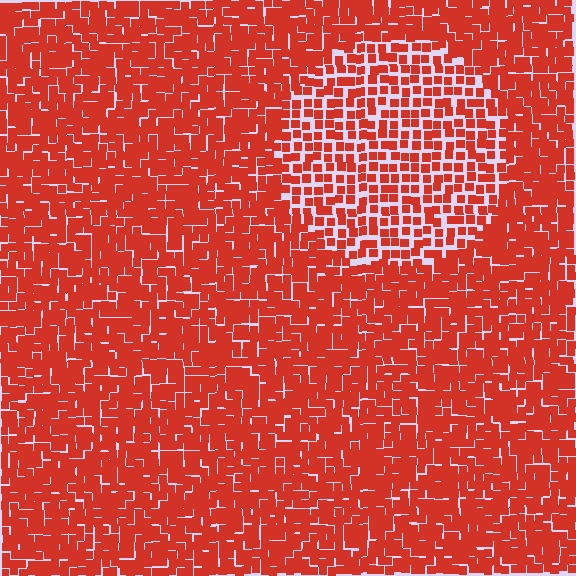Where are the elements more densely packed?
The elements are more densely packed outside the circle boundary.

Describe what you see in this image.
The image contains small red elements arranged at two different densities. A circle-shaped region is visible where the elements are less densely packed than the surrounding area.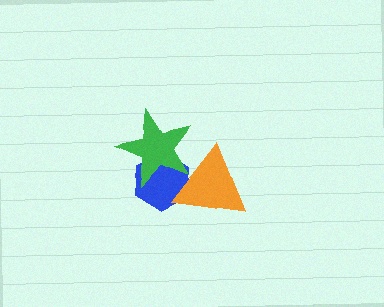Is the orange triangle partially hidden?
No, no other shape covers it.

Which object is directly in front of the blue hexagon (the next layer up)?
The green star is directly in front of the blue hexagon.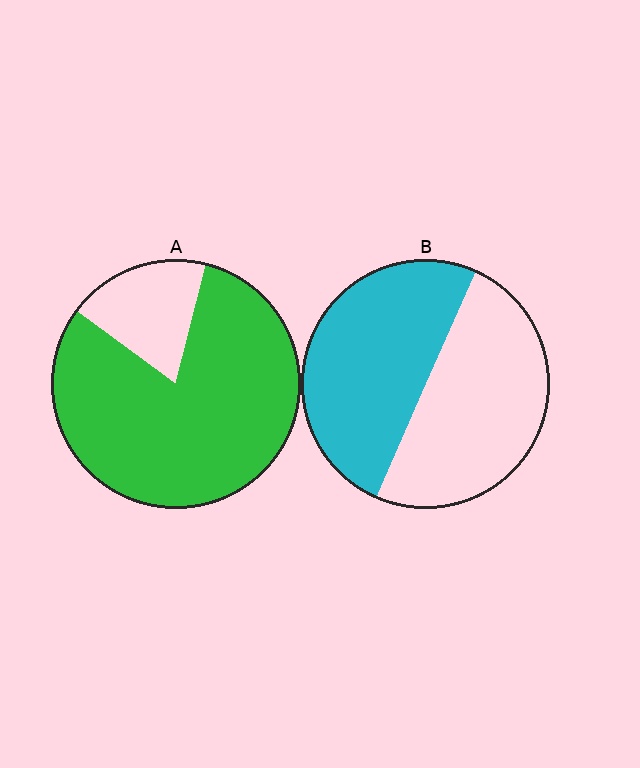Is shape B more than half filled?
Roughly half.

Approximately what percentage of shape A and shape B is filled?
A is approximately 80% and B is approximately 50%.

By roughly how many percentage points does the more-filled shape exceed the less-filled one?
By roughly 30 percentage points (A over B).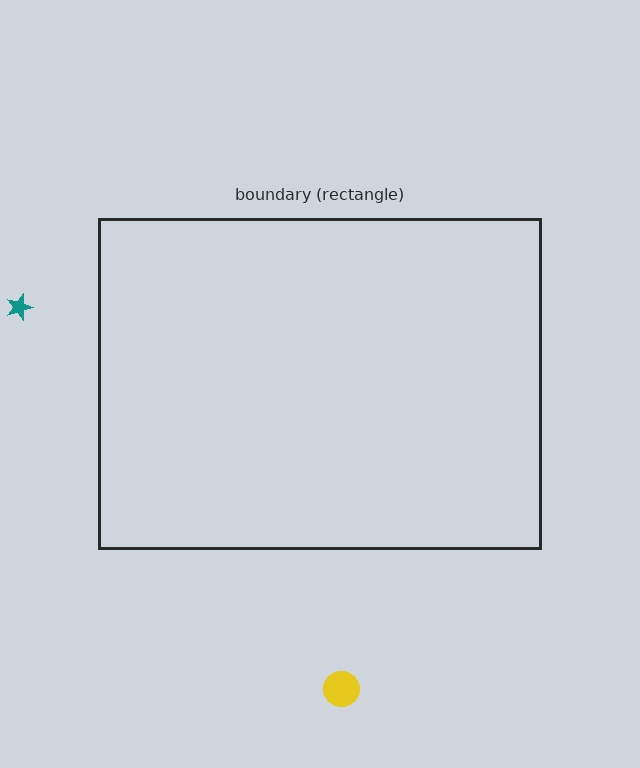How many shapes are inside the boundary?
0 inside, 2 outside.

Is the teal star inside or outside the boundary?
Outside.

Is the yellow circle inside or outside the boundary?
Outside.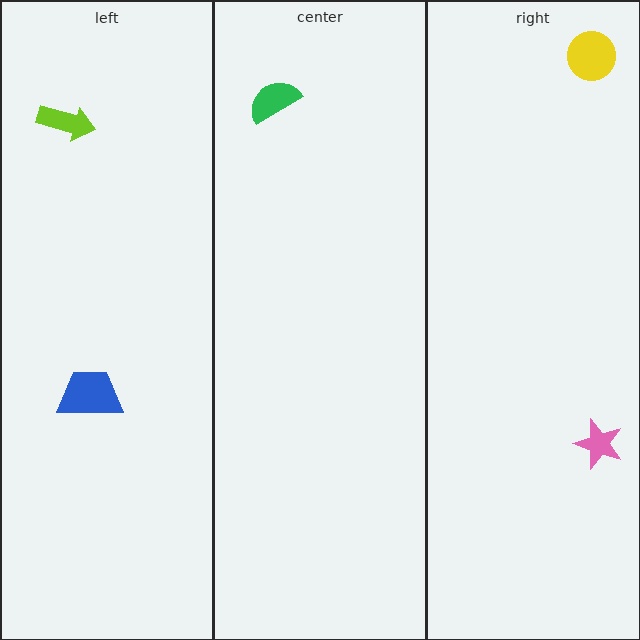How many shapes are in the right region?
2.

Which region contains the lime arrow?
The left region.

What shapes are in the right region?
The pink star, the yellow circle.